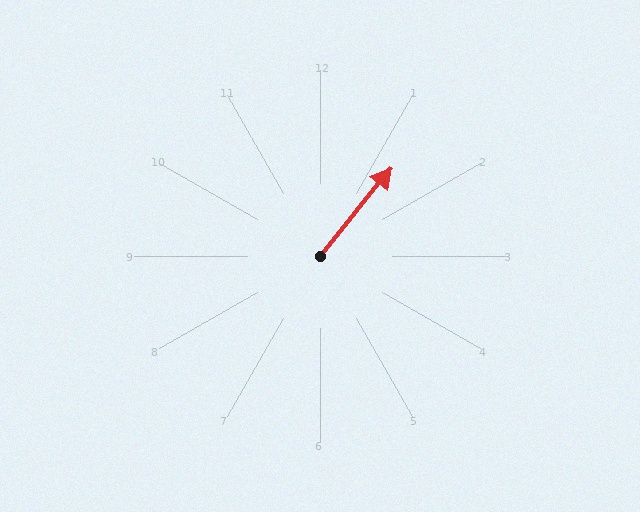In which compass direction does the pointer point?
Northeast.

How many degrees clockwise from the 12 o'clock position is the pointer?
Approximately 39 degrees.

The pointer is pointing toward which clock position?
Roughly 1 o'clock.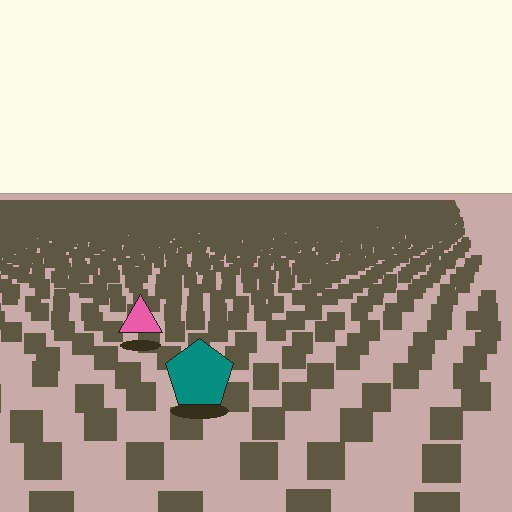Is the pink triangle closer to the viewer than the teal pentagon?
No. The teal pentagon is closer — you can tell from the texture gradient: the ground texture is coarser near it.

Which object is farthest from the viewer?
The pink triangle is farthest from the viewer. It appears smaller and the ground texture around it is denser.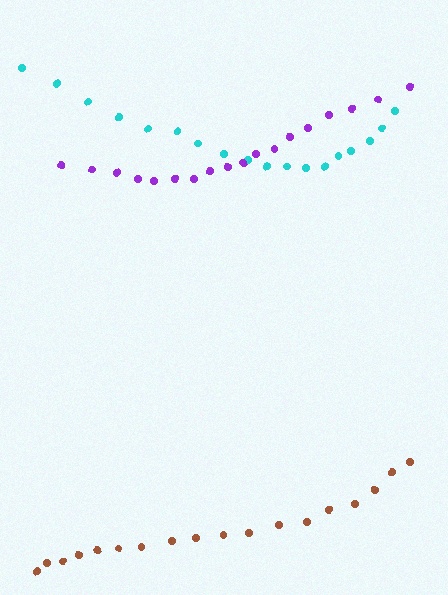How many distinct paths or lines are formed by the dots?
There are 3 distinct paths.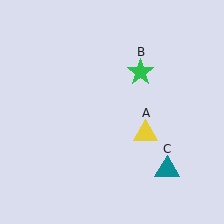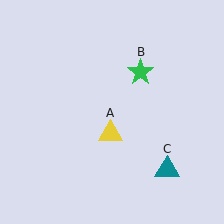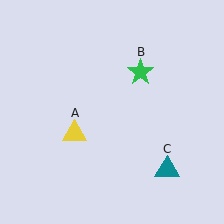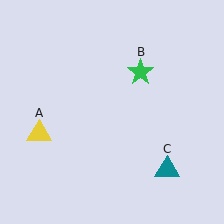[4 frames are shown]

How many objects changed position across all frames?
1 object changed position: yellow triangle (object A).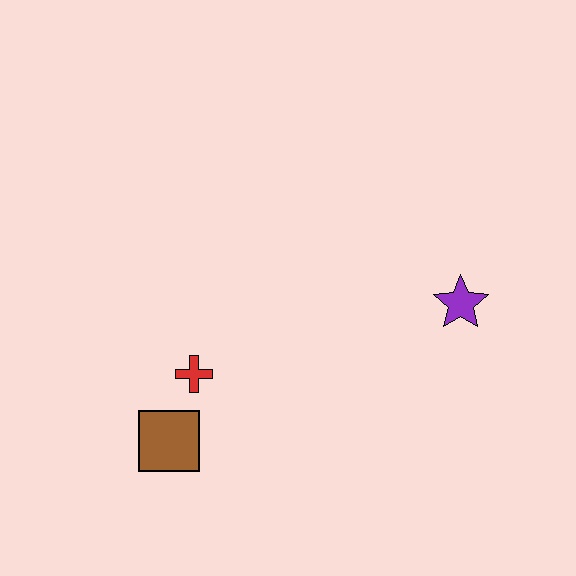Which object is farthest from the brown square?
The purple star is farthest from the brown square.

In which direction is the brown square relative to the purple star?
The brown square is to the left of the purple star.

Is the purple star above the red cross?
Yes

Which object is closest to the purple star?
The red cross is closest to the purple star.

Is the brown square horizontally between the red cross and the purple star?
No